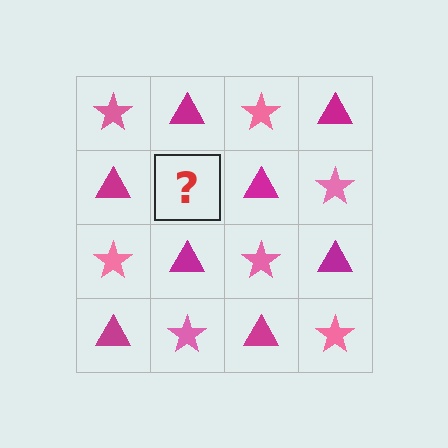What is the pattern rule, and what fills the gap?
The rule is that it alternates pink star and magenta triangle in a checkerboard pattern. The gap should be filled with a pink star.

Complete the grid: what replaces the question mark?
The question mark should be replaced with a pink star.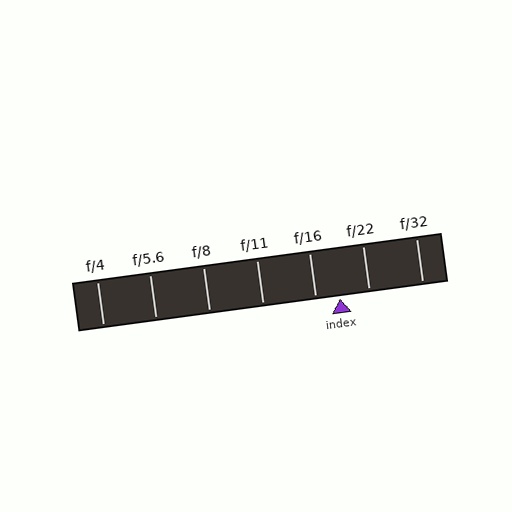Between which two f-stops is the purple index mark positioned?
The index mark is between f/16 and f/22.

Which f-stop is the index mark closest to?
The index mark is closest to f/16.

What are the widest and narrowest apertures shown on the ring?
The widest aperture shown is f/4 and the narrowest is f/32.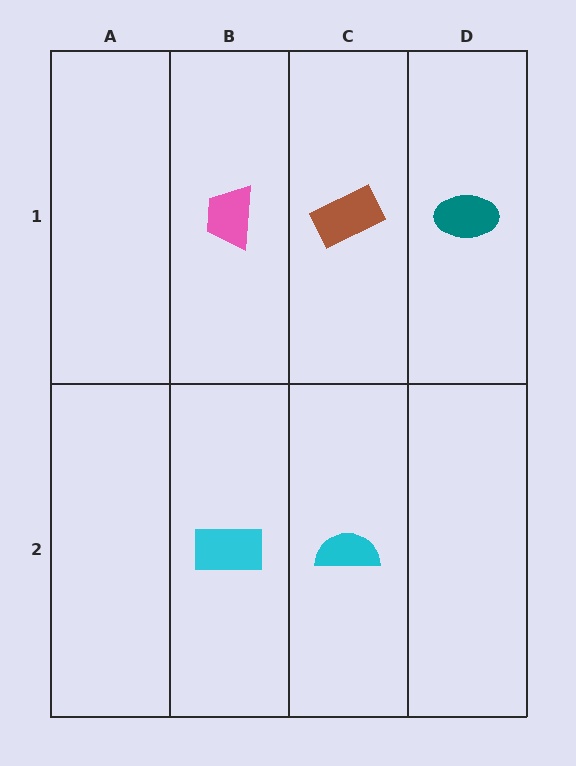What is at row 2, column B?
A cyan rectangle.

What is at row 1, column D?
A teal ellipse.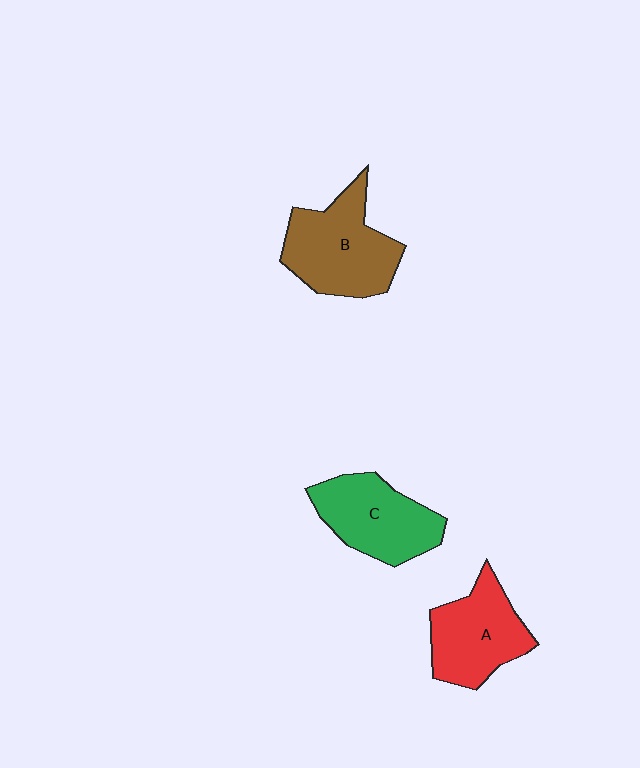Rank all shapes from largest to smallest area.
From largest to smallest: B (brown), C (green), A (red).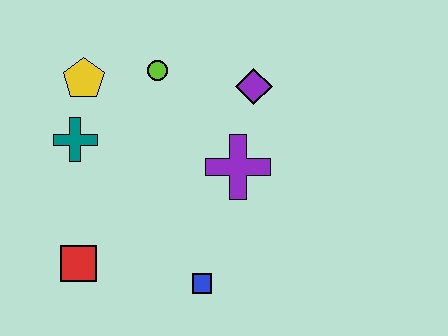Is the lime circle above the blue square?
Yes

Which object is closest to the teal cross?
The yellow pentagon is closest to the teal cross.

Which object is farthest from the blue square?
The yellow pentagon is farthest from the blue square.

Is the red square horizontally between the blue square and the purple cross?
No